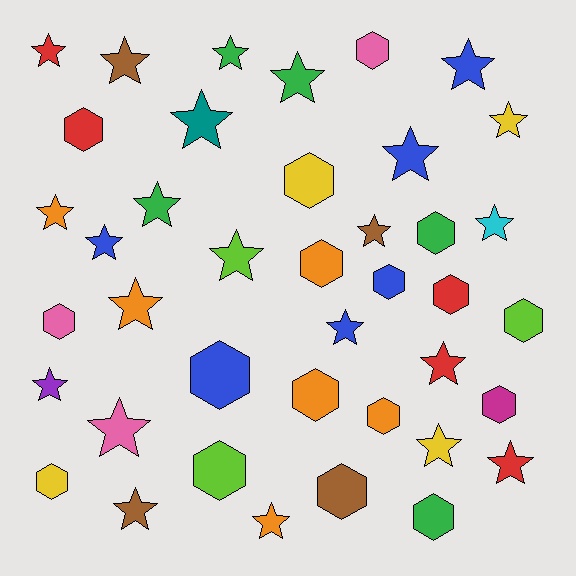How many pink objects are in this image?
There are 3 pink objects.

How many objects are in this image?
There are 40 objects.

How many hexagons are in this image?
There are 17 hexagons.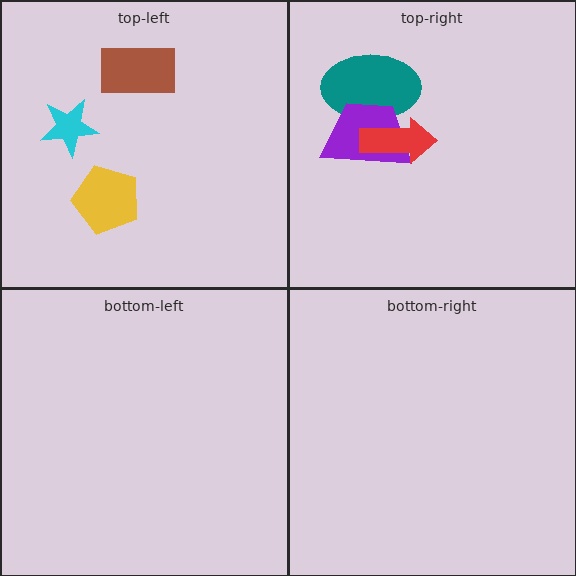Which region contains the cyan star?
The top-left region.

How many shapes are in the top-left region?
3.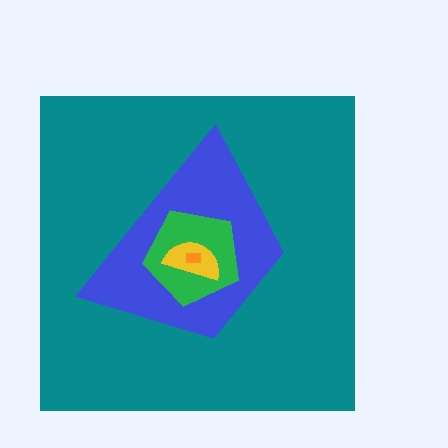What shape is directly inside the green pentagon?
The yellow semicircle.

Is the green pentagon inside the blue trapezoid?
Yes.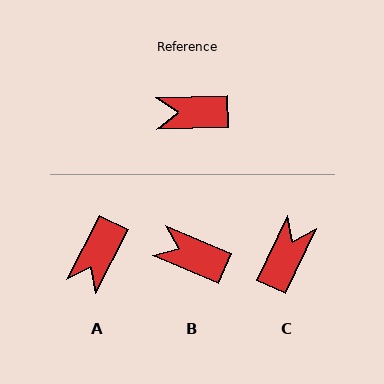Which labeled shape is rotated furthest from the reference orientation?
C, about 117 degrees away.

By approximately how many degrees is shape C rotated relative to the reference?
Approximately 117 degrees clockwise.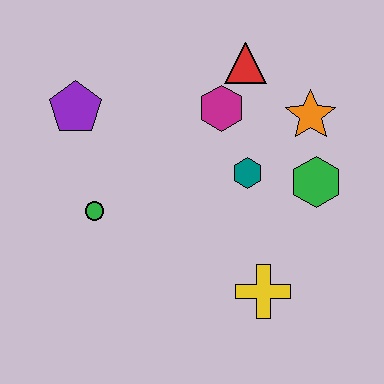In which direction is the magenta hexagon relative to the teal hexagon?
The magenta hexagon is above the teal hexagon.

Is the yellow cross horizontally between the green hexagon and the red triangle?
Yes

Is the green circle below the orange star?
Yes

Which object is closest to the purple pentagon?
The green circle is closest to the purple pentagon.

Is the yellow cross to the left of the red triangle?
No